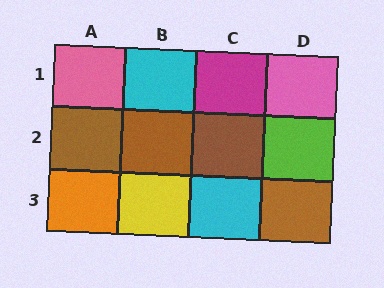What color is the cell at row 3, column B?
Yellow.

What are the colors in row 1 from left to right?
Pink, cyan, magenta, pink.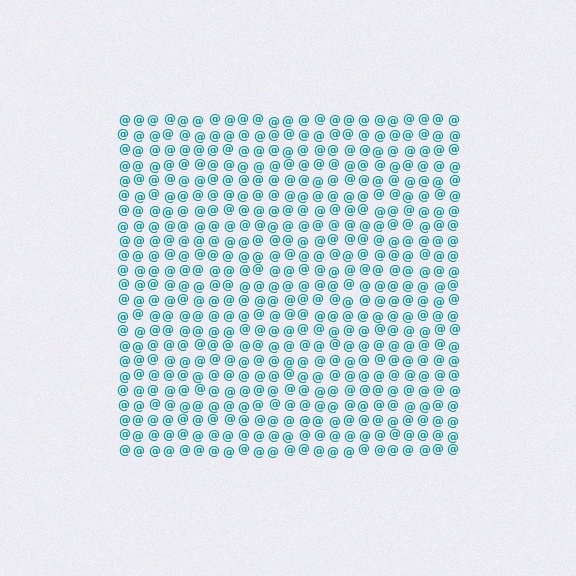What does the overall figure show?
The overall figure shows a square.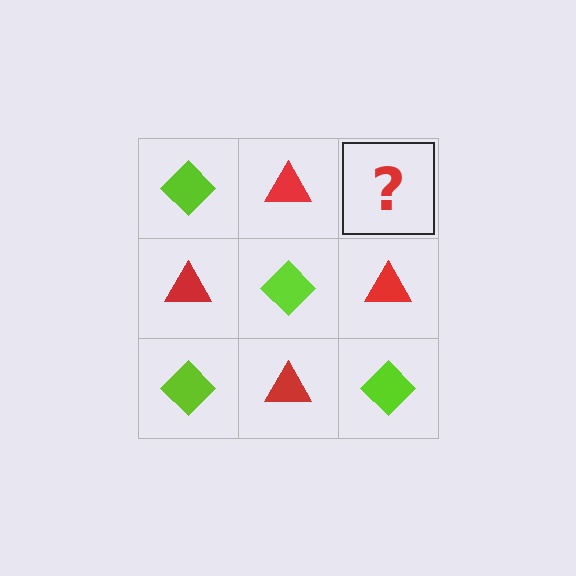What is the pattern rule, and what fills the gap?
The rule is that it alternates lime diamond and red triangle in a checkerboard pattern. The gap should be filled with a lime diamond.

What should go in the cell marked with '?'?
The missing cell should contain a lime diamond.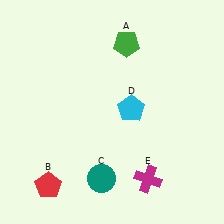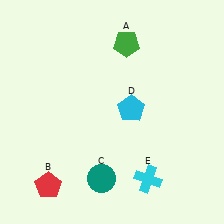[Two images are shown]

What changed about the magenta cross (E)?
In Image 1, E is magenta. In Image 2, it changed to cyan.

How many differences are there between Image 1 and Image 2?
There is 1 difference between the two images.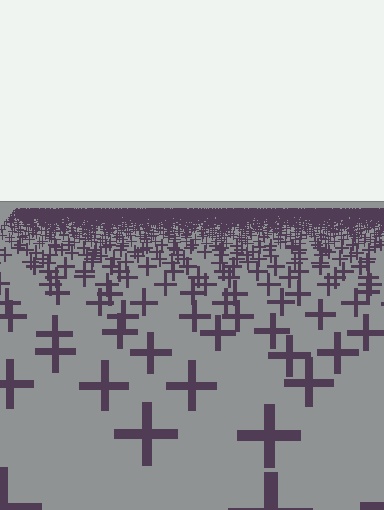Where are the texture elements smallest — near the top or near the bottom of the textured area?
Near the top.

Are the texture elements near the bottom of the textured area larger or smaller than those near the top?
Larger. Near the bottom, elements are closer to the viewer and appear at a bigger on-screen size.